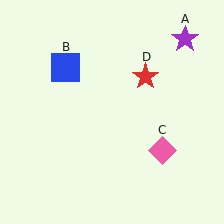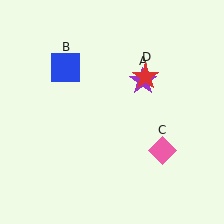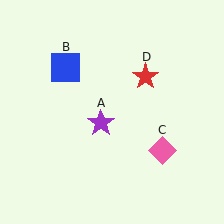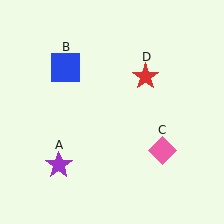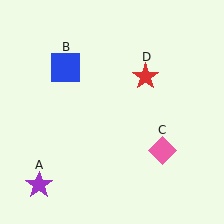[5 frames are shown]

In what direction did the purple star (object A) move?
The purple star (object A) moved down and to the left.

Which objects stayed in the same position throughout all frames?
Blue square (object B) and pink diamond (object C) and red star (object D) remained stationary.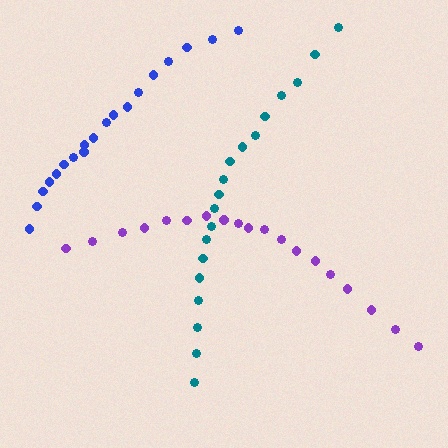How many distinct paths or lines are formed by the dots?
There are 3 distinct paths.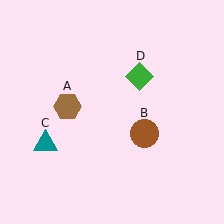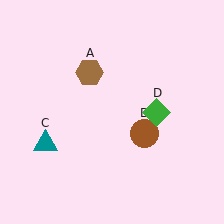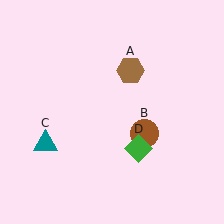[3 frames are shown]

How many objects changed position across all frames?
2 objects changed position: brown hexagon (object A), green diamond (object D).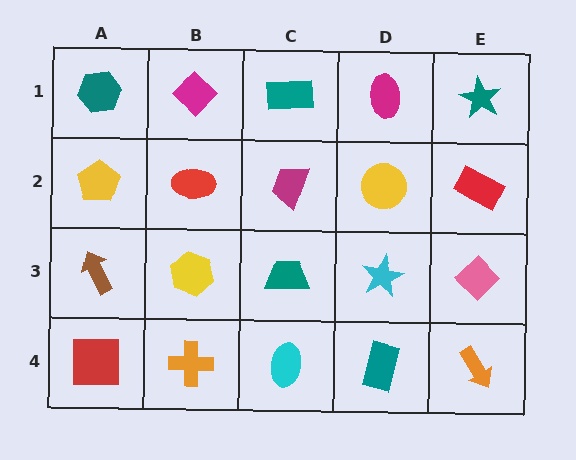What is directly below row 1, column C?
A magenta trapezoid.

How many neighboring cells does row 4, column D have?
3.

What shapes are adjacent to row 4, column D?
A cyan star (row 3, column D), a cyan ellipse (row 4, column C), an orange arrow (row 4, column E).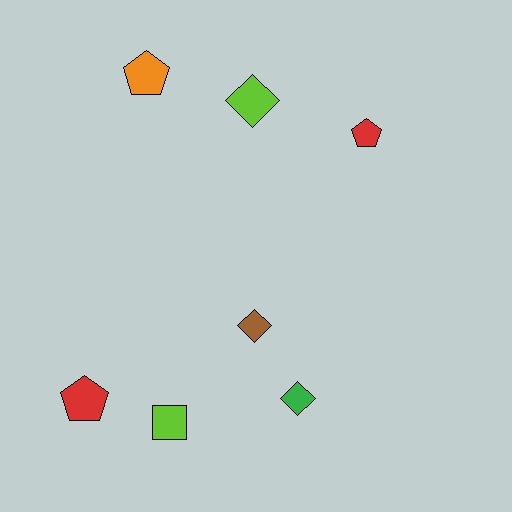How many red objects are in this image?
There are 2 red objects.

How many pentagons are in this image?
There are 3 pentagons.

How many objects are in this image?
There are 7 objects.